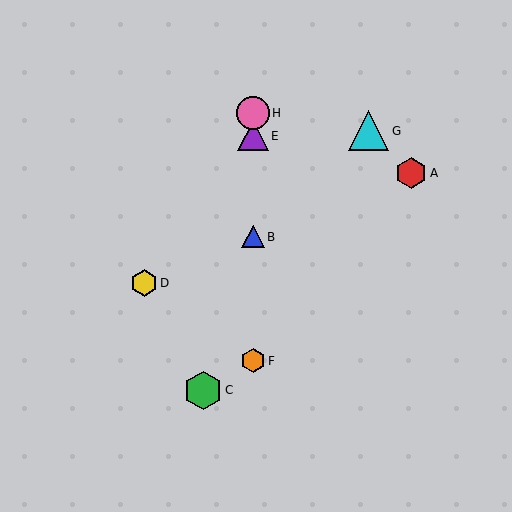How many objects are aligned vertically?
4 objects (B, E, F, H) are aligned vertically.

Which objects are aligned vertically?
Objects B, E, F, H are aligned vertically.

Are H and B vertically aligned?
Yes, both are at x≈253.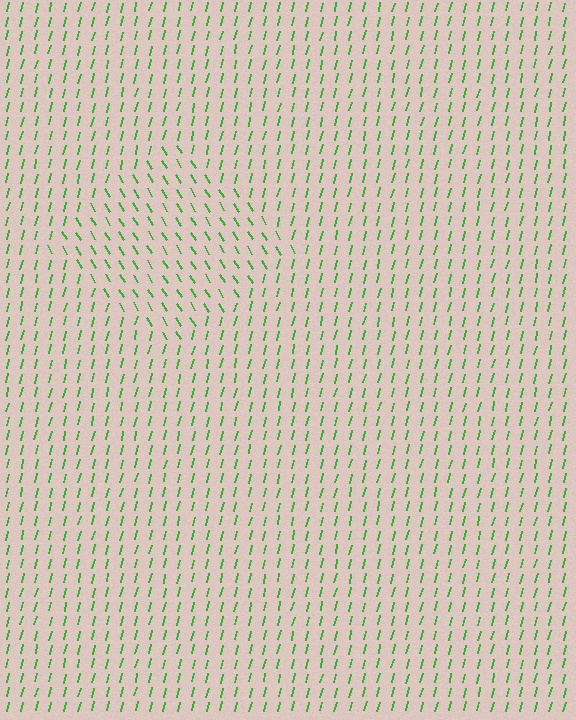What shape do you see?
I see a diamond.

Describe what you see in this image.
The image is filled with small green line segments. A diamond region in the image has lines oriented differently from the surrounding lines, creating a visible texture boundary.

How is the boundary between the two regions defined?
The boundary is defined purely by a change in line orientation (approximately 45 degrees difference). All lines are the same color and thickness.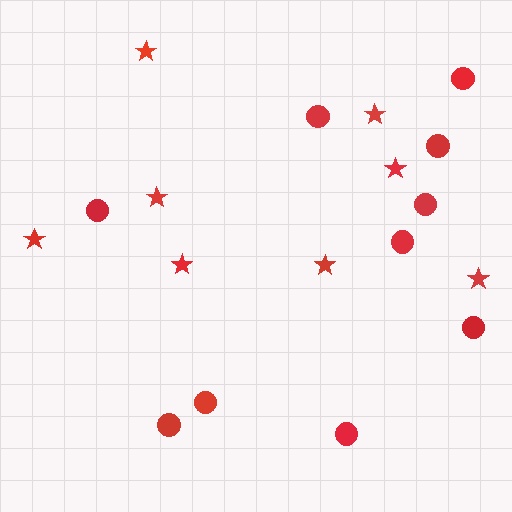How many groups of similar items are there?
There are 2 groups: one group of stars (8) and one group of circles (10).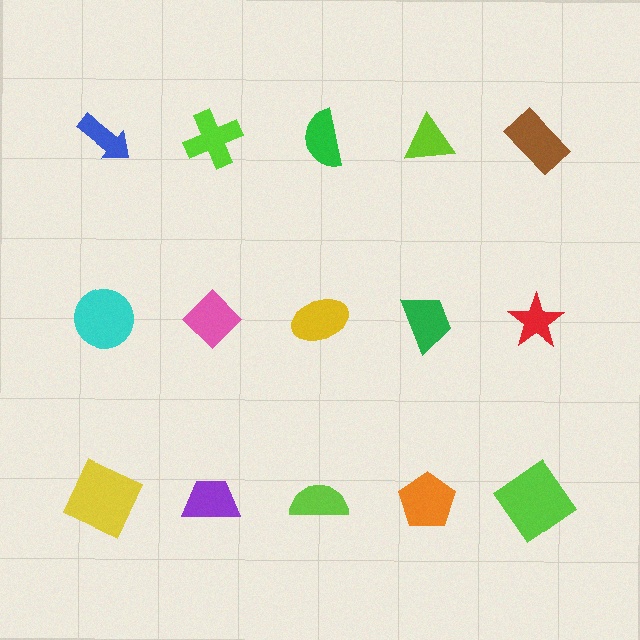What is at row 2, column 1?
A cyan circle.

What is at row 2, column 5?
A red star.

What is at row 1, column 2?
A lime cross.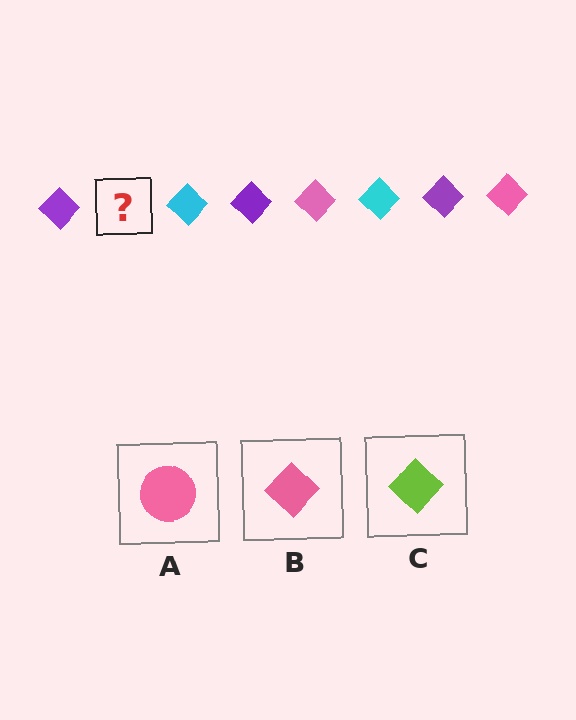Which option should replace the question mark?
Option B.